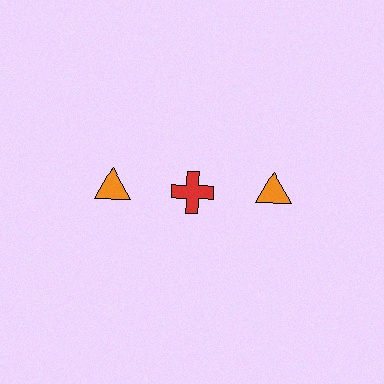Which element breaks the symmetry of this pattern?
The red cross in the top row, second from left column breaks the symmetry. All other shapes are orange triangles.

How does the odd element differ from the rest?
It differs in both color (red instead of orange) and shape (cross instead of triangle).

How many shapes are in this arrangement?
There are 3 shapes arranged in a grid pattern.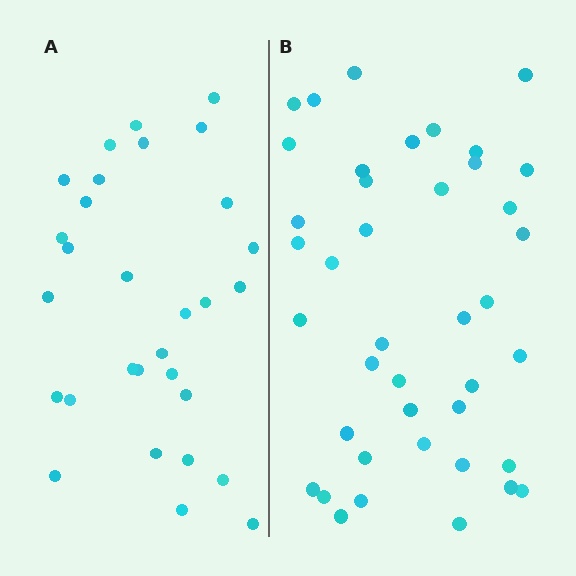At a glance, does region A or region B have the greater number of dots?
Region B (the right region) has more dots.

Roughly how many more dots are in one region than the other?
Region B has roughly 12 or so more dots than region A.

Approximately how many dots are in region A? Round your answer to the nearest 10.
About 30 dots.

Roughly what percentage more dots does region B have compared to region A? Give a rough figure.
About 35% more.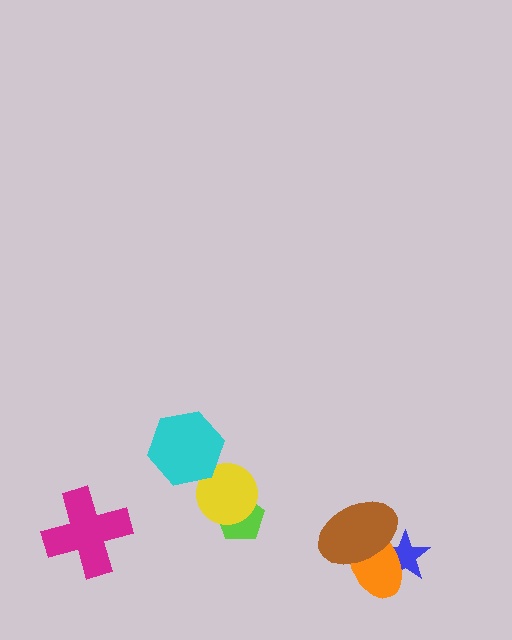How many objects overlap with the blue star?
2 objects overlap with the blue star.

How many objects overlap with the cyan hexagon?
1 object overlaps with the cyan hexagon.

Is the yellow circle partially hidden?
Yes, it is partially covered by another shape.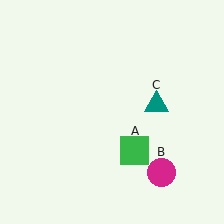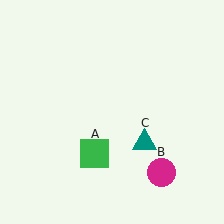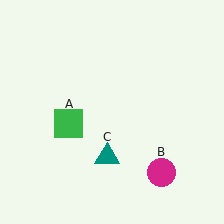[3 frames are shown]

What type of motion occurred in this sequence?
The green square (object A), teal triangle (object C) rotated clockwise around the center of the scene.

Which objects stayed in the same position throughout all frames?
Magenta circle (object B) remained stationary.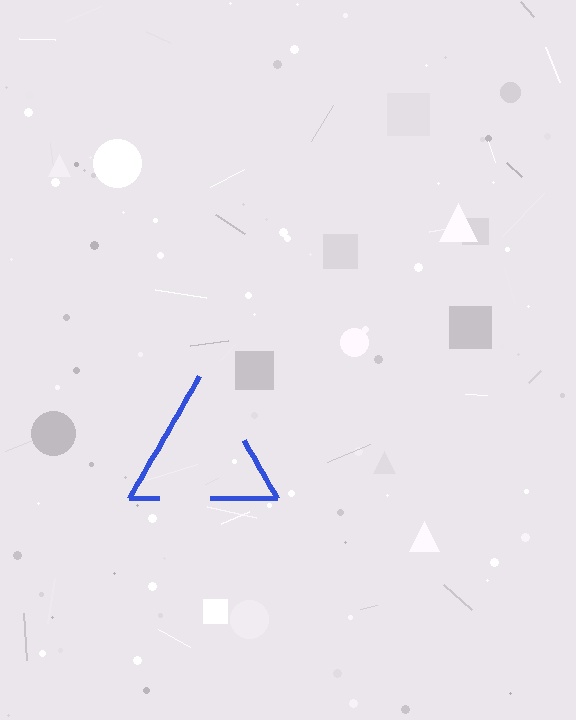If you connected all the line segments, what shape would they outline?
They would outline a triangle.